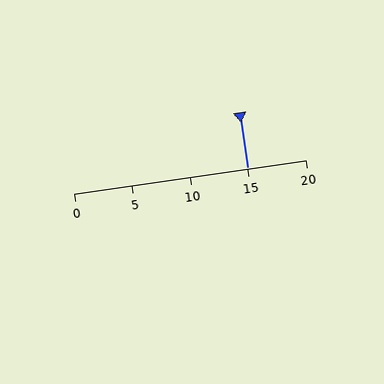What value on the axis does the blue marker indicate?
The marker indicates approximately 15.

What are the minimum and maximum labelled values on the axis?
The axis runs from 0 to 20.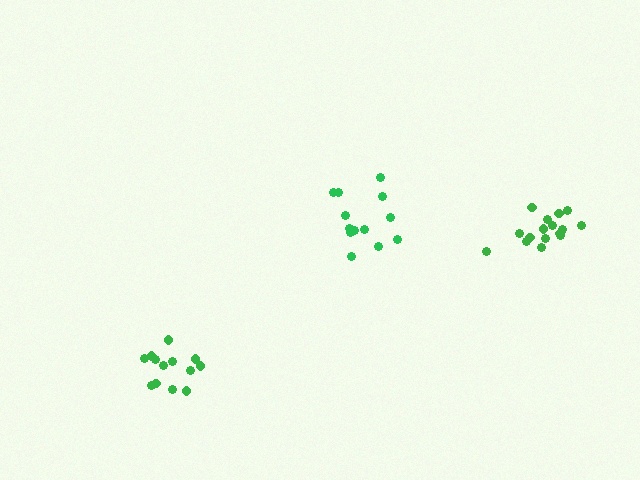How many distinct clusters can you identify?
There are 3 distinct clusters.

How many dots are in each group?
Group 1: 13 dots, Group 2: 16 dots, Group 3: 13 dots (42 total).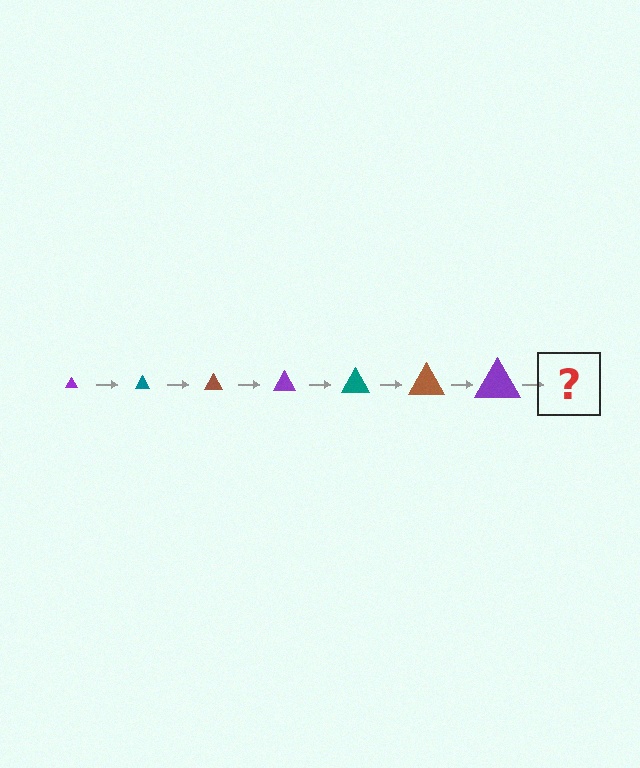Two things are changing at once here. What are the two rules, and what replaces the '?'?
The two rules are that the triangle grows larger each step and the color cycles through purple, teal, and brown. The '?' should be a teal triangle, larger than the previous one.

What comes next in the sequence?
The next element should be a teal triangle, larger than the previous one.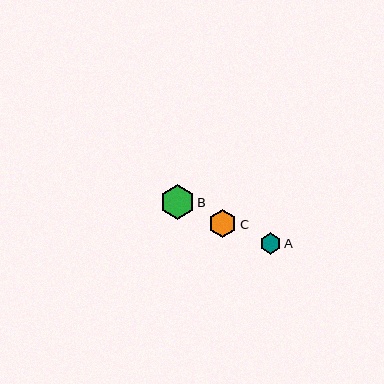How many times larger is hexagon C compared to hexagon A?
Hexagon C is approximately 1.3 times the size of hexagon A.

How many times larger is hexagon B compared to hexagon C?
Hexagon B is approximately 1.2 times the size of hexagon C.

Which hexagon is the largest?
Hexagon B is the largest with a size of approximately 34 pixels.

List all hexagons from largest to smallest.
From largest to smallest: B, C, A.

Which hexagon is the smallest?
Hexagon A is the smallest with a size of approximately 21 pixels.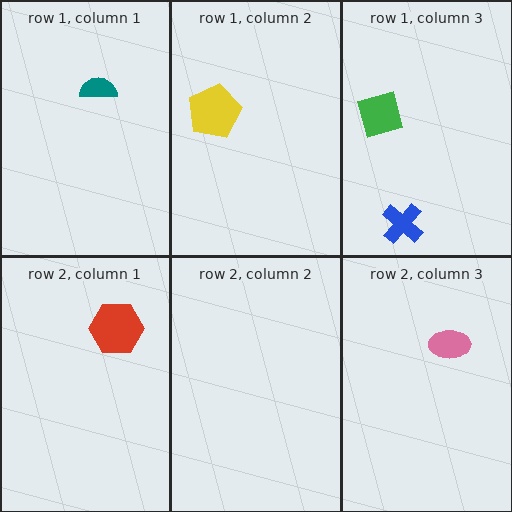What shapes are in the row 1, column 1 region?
The teal semicircle.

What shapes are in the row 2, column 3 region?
The pink ellipse.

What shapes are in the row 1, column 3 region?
The blue cross, the green square.